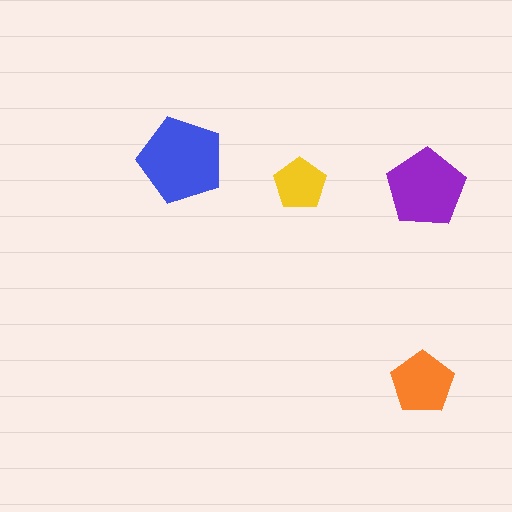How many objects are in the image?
There are 4 objects in the image.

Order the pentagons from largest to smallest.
the blue one, the purple one, the orange one, the yellow one.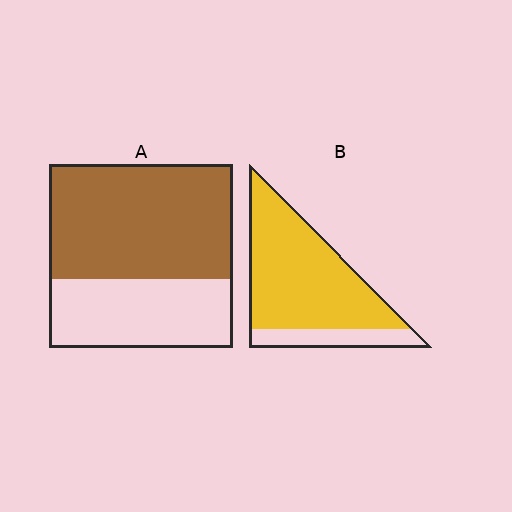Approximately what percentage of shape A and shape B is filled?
A is approximately 60% and B is approximately 80%.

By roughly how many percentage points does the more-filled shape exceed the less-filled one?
By roughly 20 percentage points (B over A).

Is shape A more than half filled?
Yes.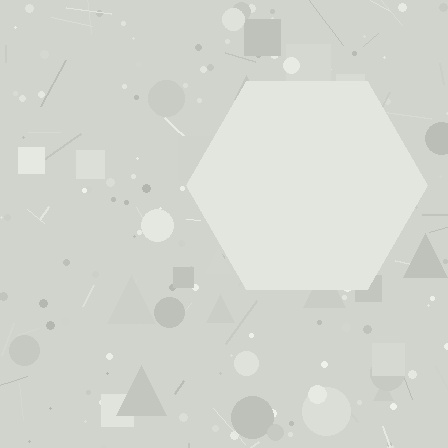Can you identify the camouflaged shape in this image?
The camouflaged shape is a hexagon.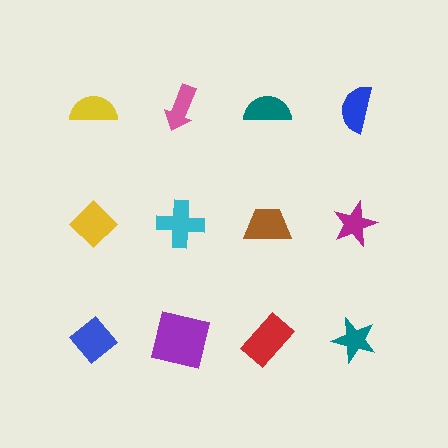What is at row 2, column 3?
A brown trapezoid.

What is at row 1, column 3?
A teal semicircle.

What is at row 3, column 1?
A blue diamond.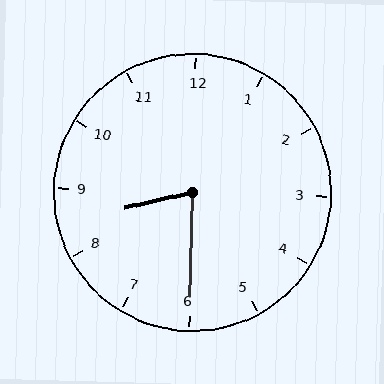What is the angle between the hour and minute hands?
Approximately 75 degrees.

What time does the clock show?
8:30.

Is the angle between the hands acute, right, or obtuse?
It is acute.